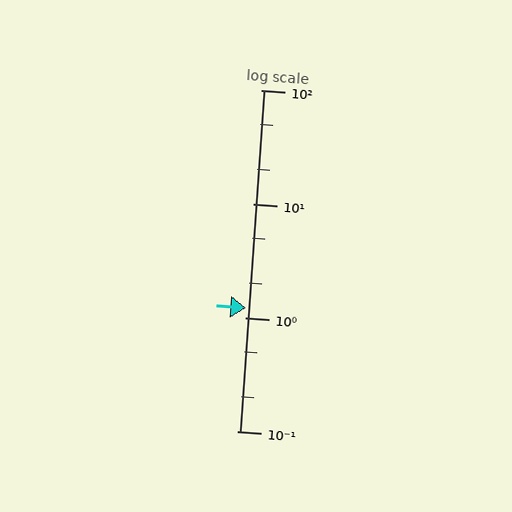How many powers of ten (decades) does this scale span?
The scale spans 3 decades, from 0.1 to 100.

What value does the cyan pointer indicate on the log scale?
The pointer indicates approximately 1.2.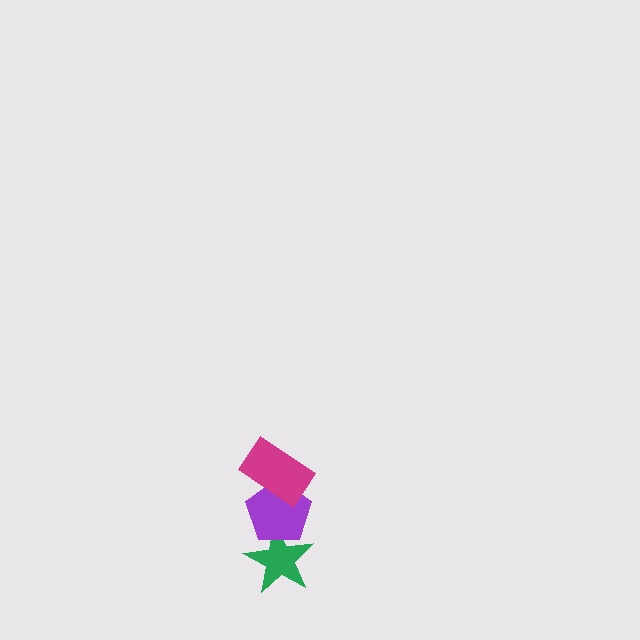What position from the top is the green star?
The green star is 3rd from the top.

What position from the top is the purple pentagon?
The purple pentagon is 2nd from the top.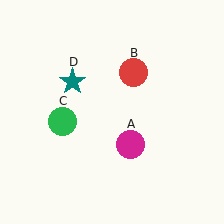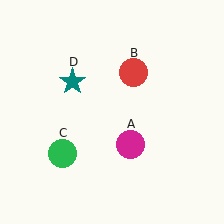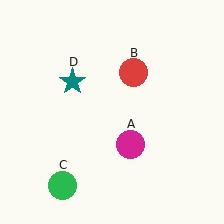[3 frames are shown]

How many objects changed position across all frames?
1 object changed position: green circle (object C).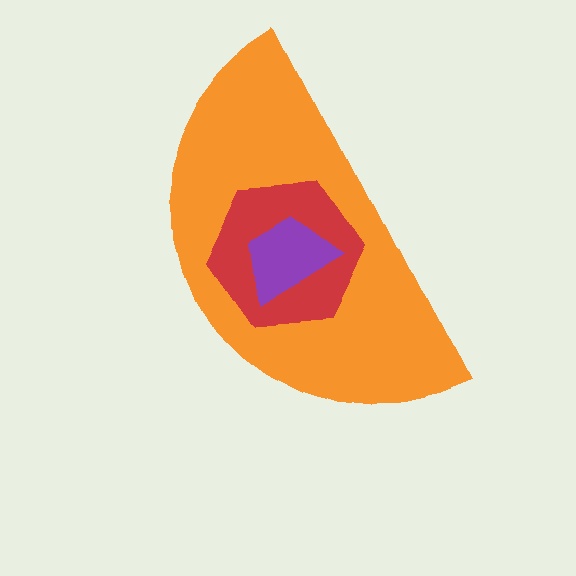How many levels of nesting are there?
3.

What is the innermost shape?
The purple trapezoid.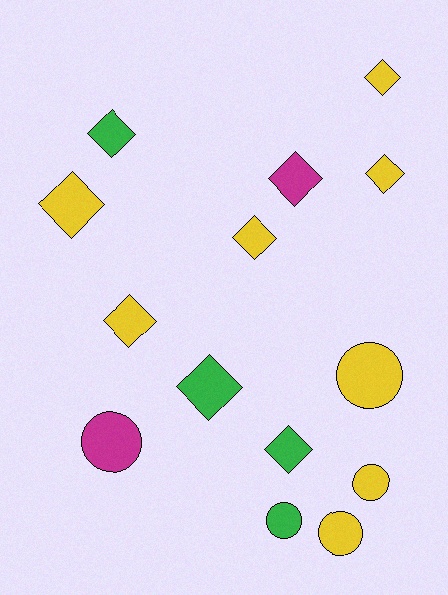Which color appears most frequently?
Yellow, with 8 objects.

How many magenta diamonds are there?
There is 1 magenta diamond.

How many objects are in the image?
There are 14 objects.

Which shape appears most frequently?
Diamond, with 9 objects.